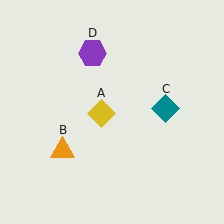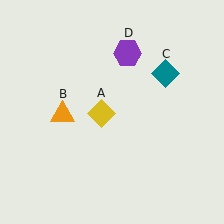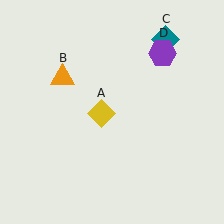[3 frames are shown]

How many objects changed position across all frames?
3 objects changed position: orange triangle (object B), teal diamond (object C), purple hexagon (object D).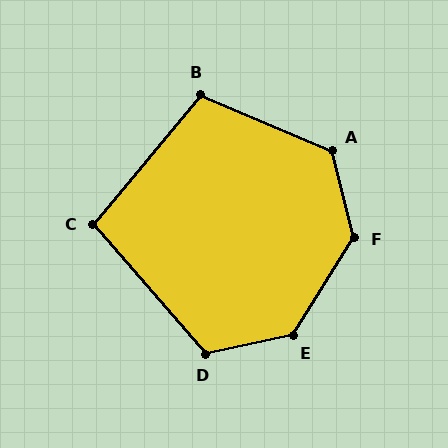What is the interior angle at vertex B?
Approximately 107 degrees (obtuse).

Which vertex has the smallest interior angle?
C, at approximately 99 degrees.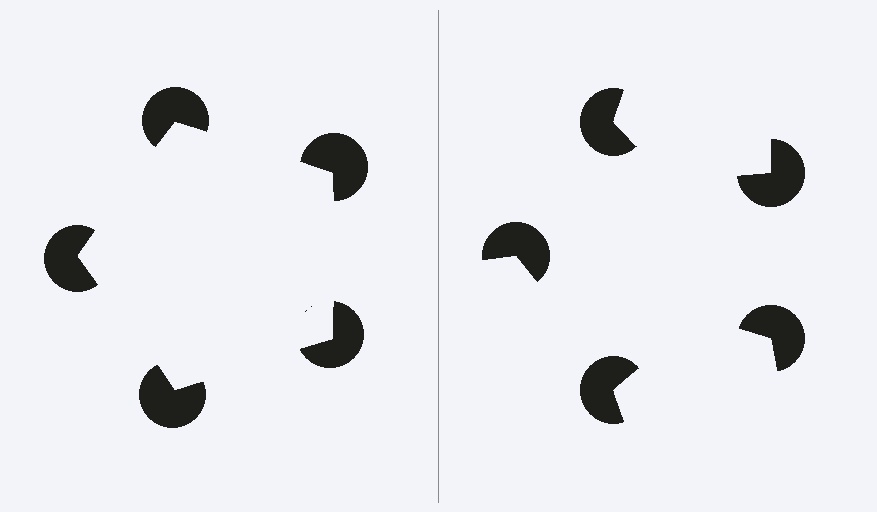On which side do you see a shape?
An illusory pentagon appears on the left side. On the right side the wedge cuts are rotated, so no coherent shape forms.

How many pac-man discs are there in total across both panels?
10 — 5 on each side.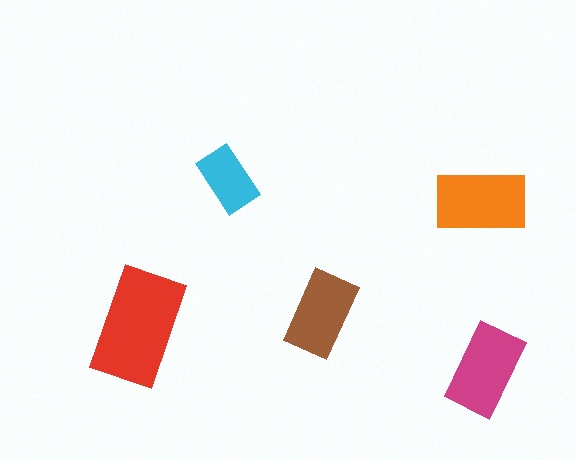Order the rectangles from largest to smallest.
the red one, the orange one, the magenta one, the brown one, the cyan one.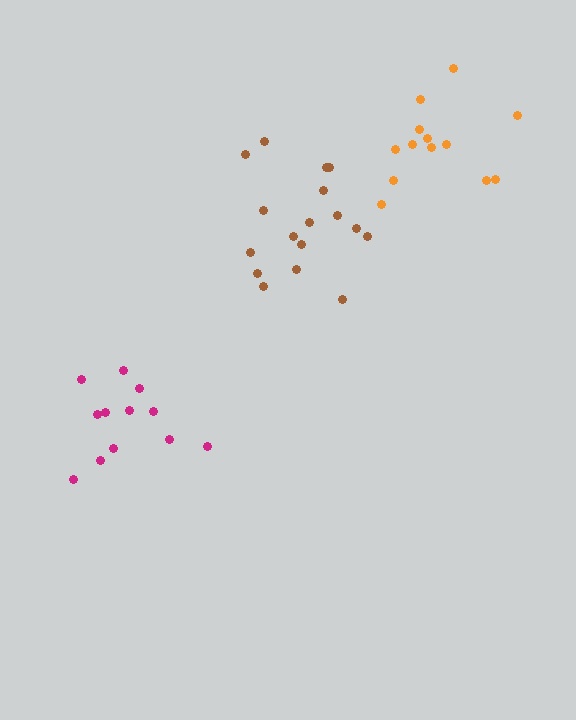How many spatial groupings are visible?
There are 3 spatial groupings.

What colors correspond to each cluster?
The clusters are colored: magenta, orange, brown.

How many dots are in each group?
Group 1: 12 dots, Group 2: 13 dots, Group 3: 17 dots (42 total).